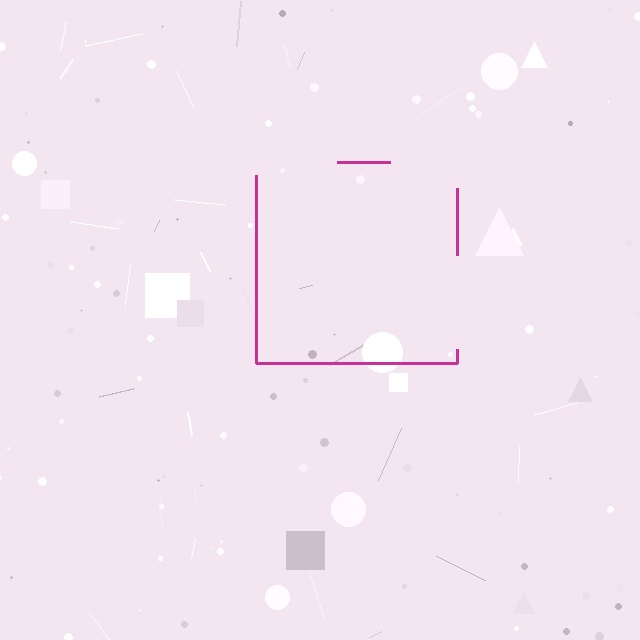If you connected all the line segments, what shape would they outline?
They would outline a square.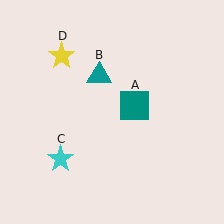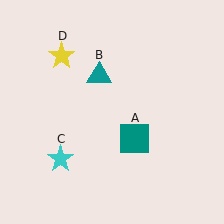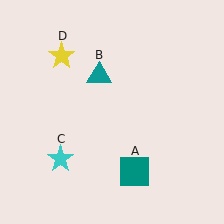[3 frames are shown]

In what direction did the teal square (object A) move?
The teal square (object A) moved down.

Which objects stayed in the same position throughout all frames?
Teal triangle (object B) and cyan star (object C) and yellow star (object D) remained stationary.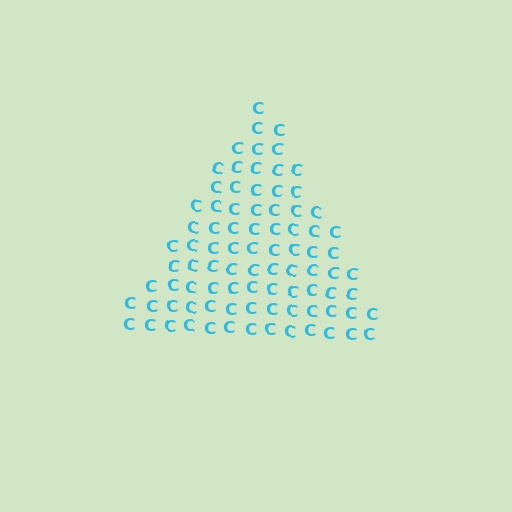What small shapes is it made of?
It is made of small letter C's.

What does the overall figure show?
The overall figure shows a triangle.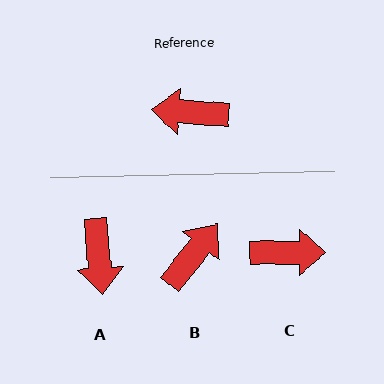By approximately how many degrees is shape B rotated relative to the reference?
Approximately 124 degrees clockwise.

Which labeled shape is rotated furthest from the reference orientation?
C, about 176 degrees away.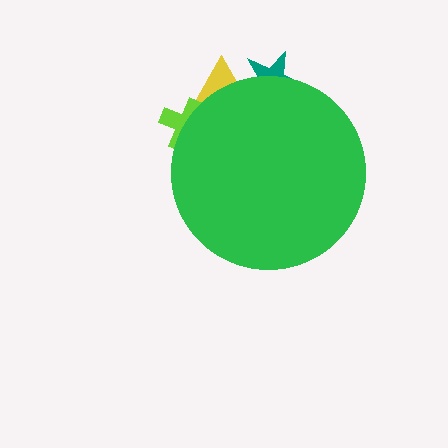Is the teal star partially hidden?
Yes, the teal star is partially hidden behind the green circle.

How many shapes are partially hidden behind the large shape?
3 shapes are partially hidden.